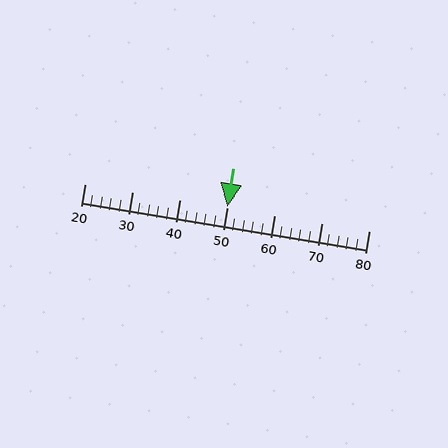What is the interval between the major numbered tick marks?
The major tick marks are spaced 10 units apart.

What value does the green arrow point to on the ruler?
The green arrow points to approximately 50.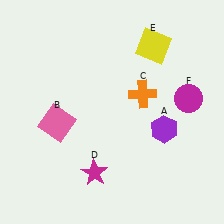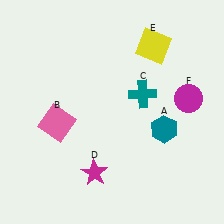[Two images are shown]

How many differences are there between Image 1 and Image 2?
There are 2 differences between the two images.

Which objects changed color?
A changed from purple to teal. C changed from orange to teal.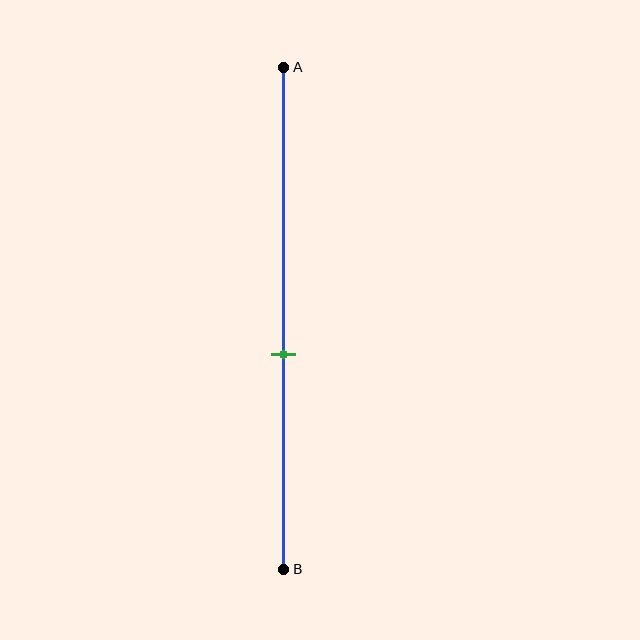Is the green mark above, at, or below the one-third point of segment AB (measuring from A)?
The green mark is below the one-third point of segment AB.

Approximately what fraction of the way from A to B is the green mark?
The green mark is approximately 55% of the way from A to B.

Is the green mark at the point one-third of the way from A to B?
No, the mark is at about 55% from A, not at the 33% one-third point.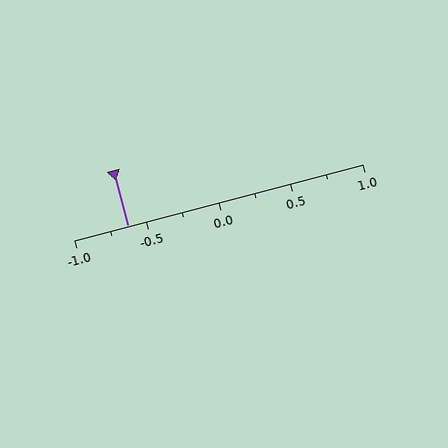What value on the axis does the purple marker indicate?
The marker indicates approximately -0.62.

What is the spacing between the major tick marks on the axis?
The major ticks are spaced 0.5 apart.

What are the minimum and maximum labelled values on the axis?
The axis runs from -1.0 to 1.0.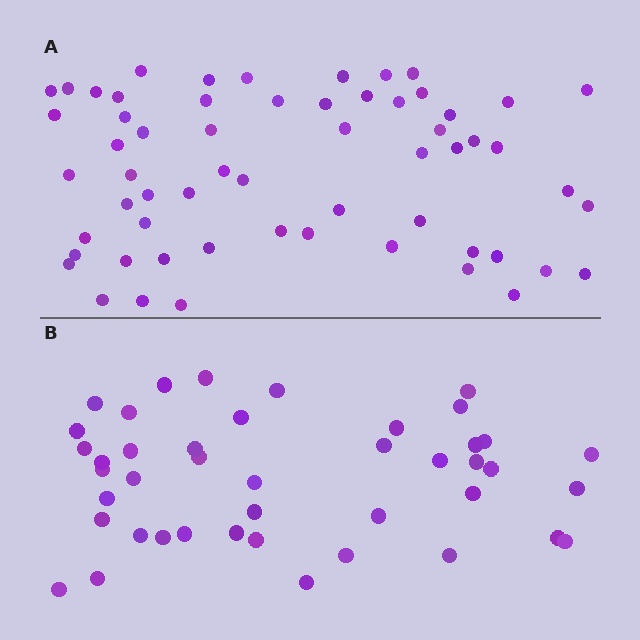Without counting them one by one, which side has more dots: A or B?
Region A (the top region) has more dots.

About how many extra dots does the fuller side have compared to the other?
Region A has approximately 15 more dots than region B.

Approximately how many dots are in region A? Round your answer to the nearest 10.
About 60 dots.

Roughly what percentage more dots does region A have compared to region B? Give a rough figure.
About 40% more.